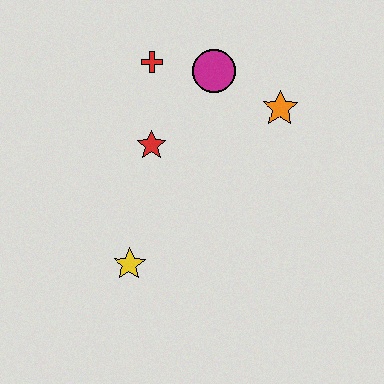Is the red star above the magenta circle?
No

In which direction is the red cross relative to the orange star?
The red cross is to the left of the orange star.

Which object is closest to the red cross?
The magenta circle is closest to the red cross.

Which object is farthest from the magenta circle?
The yellow star is farthest from the magenta circle.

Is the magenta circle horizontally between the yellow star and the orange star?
Yes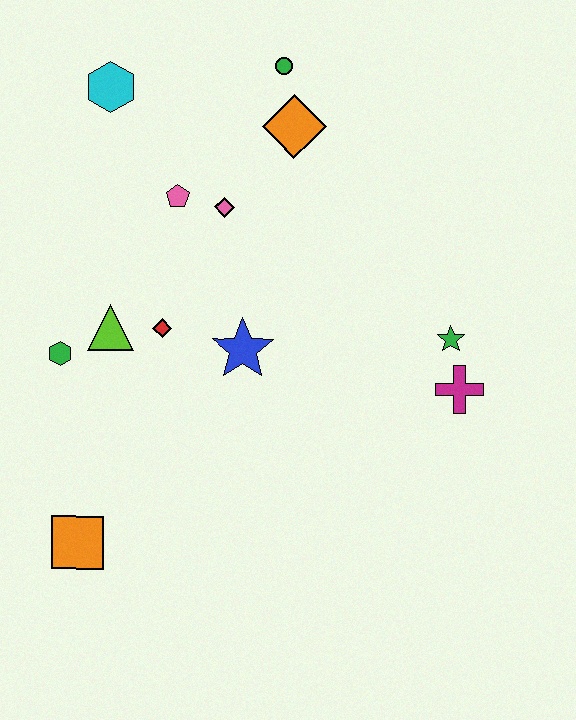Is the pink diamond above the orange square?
Yes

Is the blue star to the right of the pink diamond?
Yes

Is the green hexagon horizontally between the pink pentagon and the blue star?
No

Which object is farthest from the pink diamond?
The orange square is farthest from the pink diamond.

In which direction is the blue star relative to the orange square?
The blue star is above the orange square.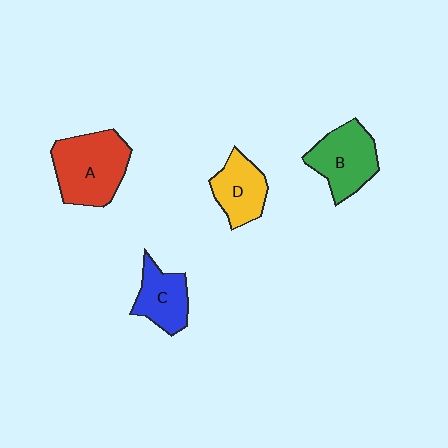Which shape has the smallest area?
Shape C (blue).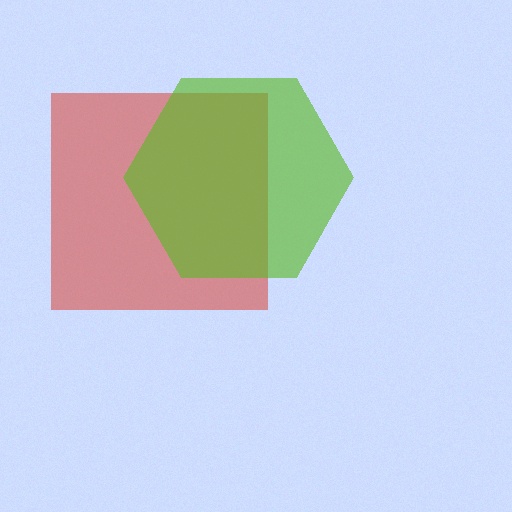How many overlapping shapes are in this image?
There are 2 overlapping shapes in the image.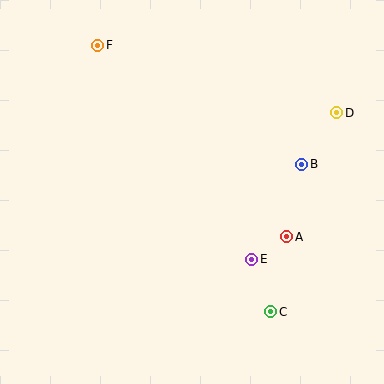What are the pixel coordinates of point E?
Point E is at (252, 259).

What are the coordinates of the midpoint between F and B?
The midpoint between F and B is at (200, 105).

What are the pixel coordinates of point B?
Point B is at (302, 164).